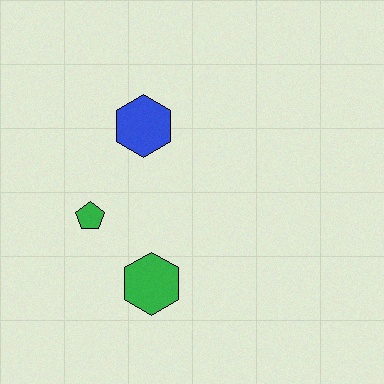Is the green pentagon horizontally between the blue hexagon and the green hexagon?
No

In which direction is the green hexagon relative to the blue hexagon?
The green hexagon is below the blue hexagon.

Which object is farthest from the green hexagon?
The blue hexagon is farthest from the green hexagon.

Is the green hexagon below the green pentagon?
Yes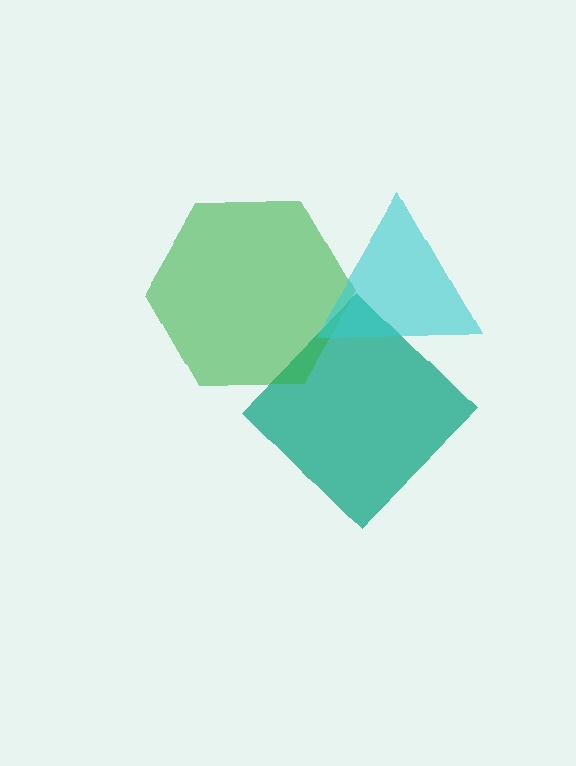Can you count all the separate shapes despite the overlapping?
Yes, there are 3 separate shapes.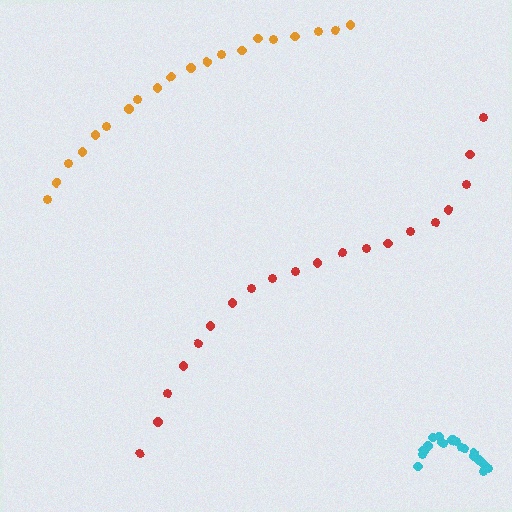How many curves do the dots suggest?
There are 3 distinct paths.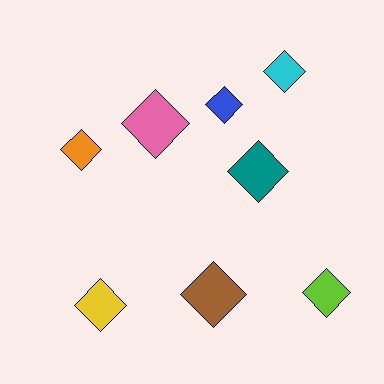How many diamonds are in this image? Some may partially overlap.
There are 8 diamonds.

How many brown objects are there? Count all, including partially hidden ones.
There is 1 brown object.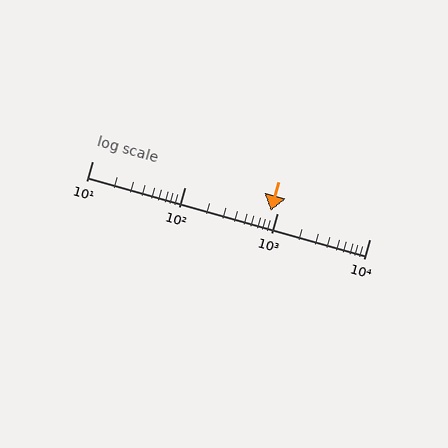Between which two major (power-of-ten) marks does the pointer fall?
The pointer is between 100 and 1000.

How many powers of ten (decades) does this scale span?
The scale spans 3 decades, from 10 to 10000.